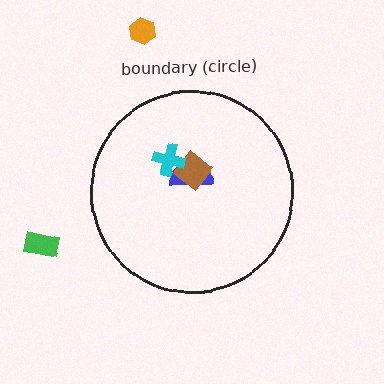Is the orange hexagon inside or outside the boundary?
Outside.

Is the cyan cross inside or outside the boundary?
Inside.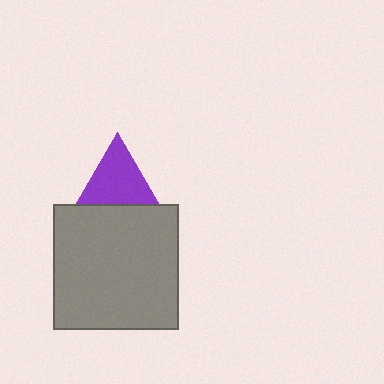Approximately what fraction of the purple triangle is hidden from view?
Roughly 44% of the purple triangle is hidden behind the gray square.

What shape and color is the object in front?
The object in front is a gray square.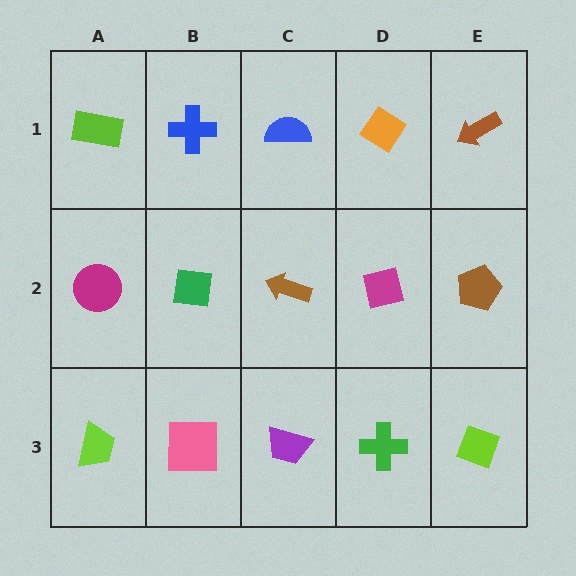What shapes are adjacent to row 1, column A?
A magenta circle (row 2, column A), a blue cross (row 1, column B).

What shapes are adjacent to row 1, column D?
A magenta square (row 2, column D), a blue semicircle (row 1, column C), a brown arrow (row 1, column E).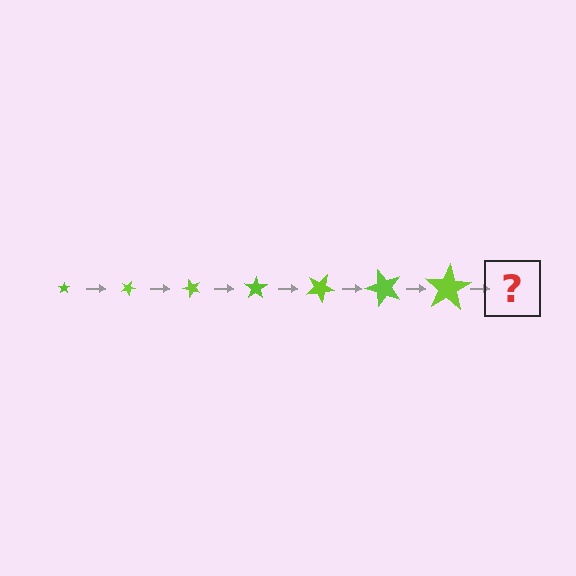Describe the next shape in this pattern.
It should be a star, larger than the previous one and rotated 175 degrees from the start.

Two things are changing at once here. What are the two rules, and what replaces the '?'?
The two rules are that the star grows larger each step and it rotates 25 degrees each step. The '?' should be a star, larger than the previous one and rotated 175 degrees from the start.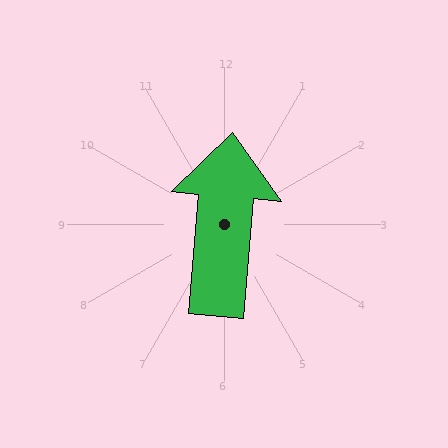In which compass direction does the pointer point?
North.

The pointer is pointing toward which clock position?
Roughly 12 o'clock.